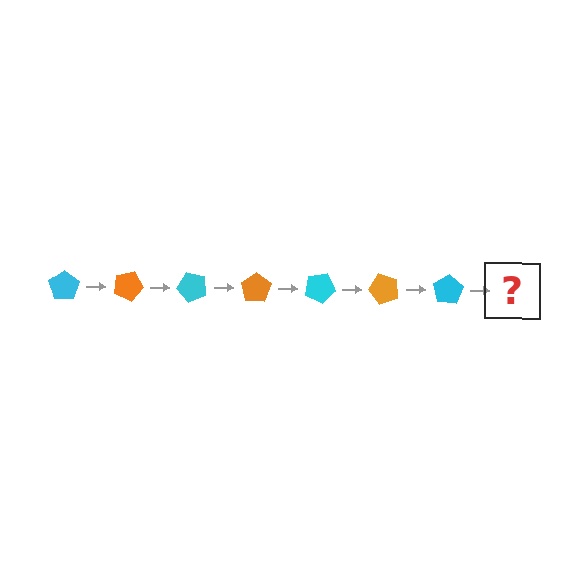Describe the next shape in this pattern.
It should be an orange pentagon, rotated 175 degrees from the start.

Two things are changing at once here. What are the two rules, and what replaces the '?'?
The two rules are that it rotates 25 degrees each step and the color cycles through cyan and orange. The '?' should be an orange pentagon, rotated 175 degrees from the start.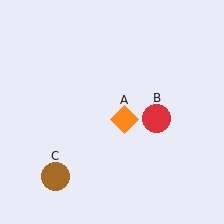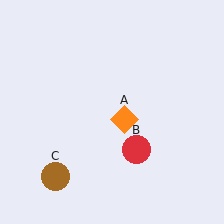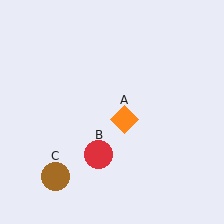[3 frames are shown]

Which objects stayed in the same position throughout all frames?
Orange diamond (object A) and brown circle (object C) remained stationary.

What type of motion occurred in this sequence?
The red circle (object B) rotated clockwise around the center of the scene.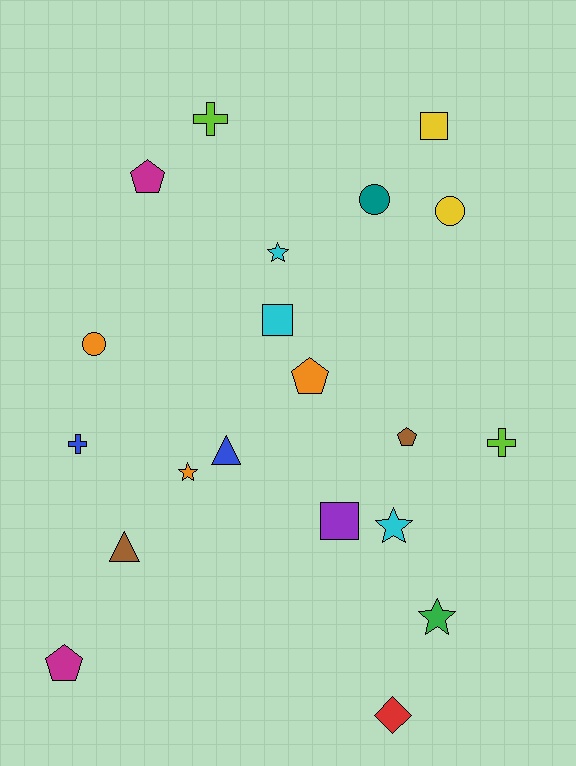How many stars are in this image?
There are 4 stars.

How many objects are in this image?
There are 20 objects.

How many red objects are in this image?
There is 1 red object.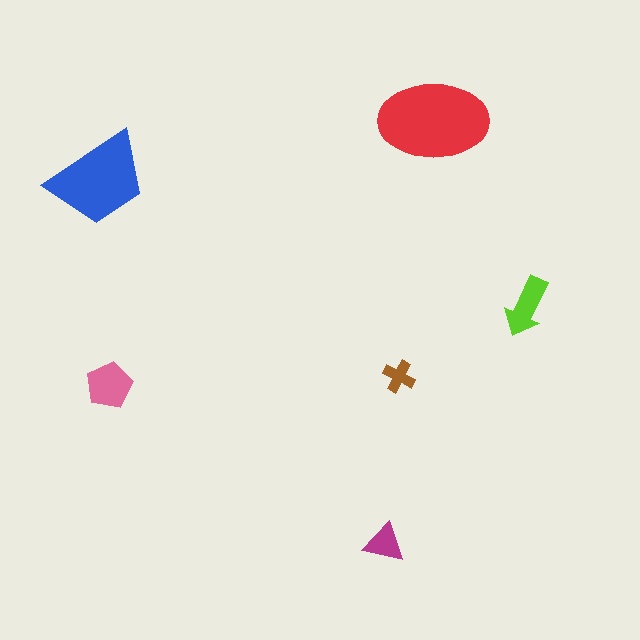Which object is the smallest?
The brown cross.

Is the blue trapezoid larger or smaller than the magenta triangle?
Larger.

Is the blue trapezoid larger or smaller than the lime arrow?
Larger.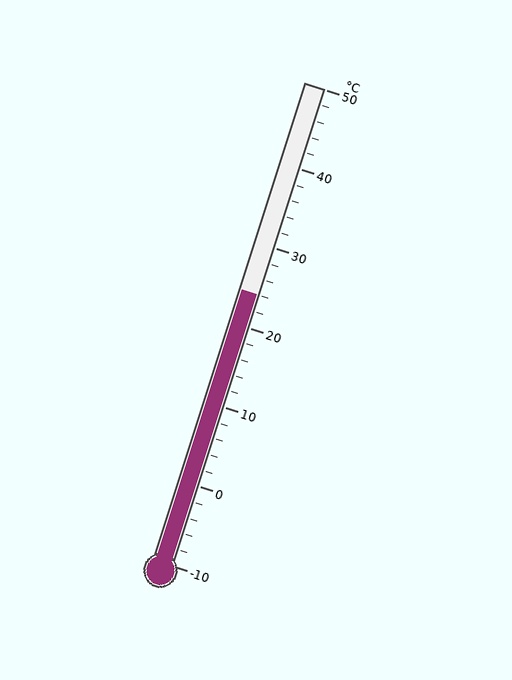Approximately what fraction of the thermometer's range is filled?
The thermometer is filled to approximately 55% of its range.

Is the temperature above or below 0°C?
The temperature is above 0°C.